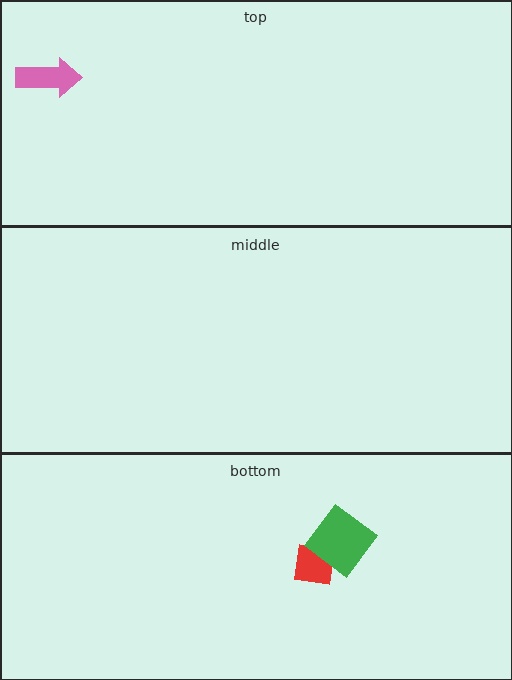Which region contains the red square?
The bottom region.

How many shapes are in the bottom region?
2.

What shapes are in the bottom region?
The red square, the green diamond.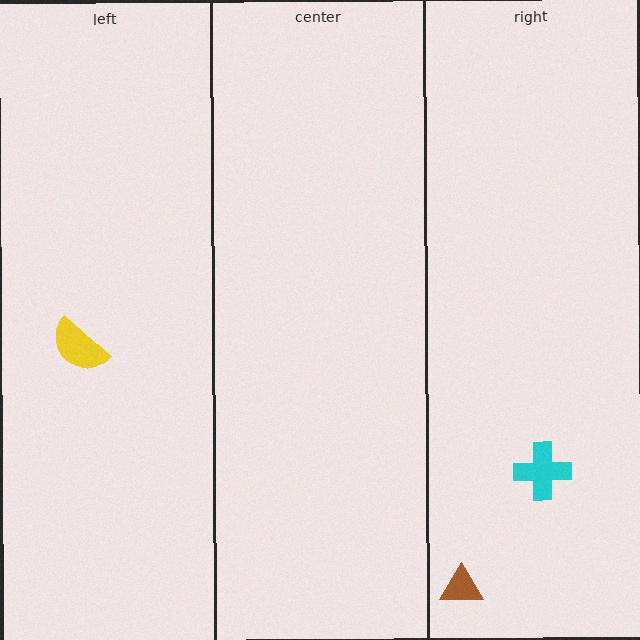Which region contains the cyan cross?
The right region.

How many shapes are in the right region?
2.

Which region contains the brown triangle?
The right region.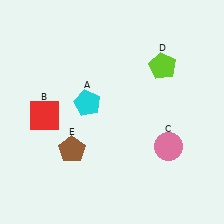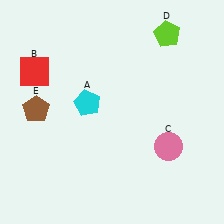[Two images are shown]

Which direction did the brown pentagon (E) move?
The brown pentagon (E) moved up.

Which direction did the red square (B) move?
The red square (B) moved up.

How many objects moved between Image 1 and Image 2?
3 objects moved between the two images.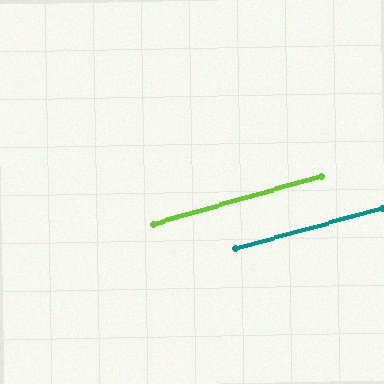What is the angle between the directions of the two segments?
Approximately 0 degrees.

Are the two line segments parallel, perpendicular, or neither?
Parallel — their directions differ by only 0.4°.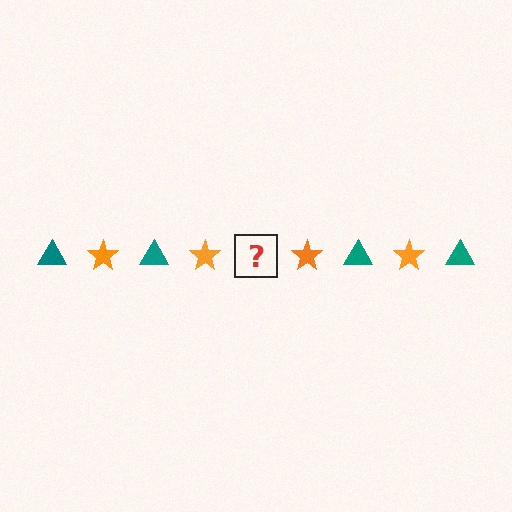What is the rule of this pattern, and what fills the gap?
The rule is that the pattern alternates between teal triangle and orange star. The gap should be filled with a teal triangle.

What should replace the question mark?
The question mark should be replaced with a teal triangle.